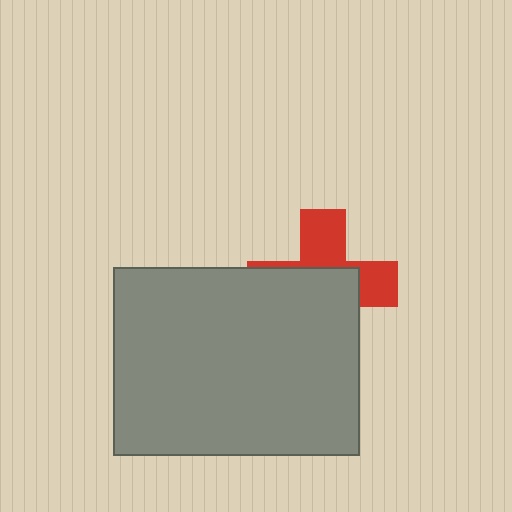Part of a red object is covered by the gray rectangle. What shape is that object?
It is a cross.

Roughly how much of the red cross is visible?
A small part of it is visible (roughly 41%).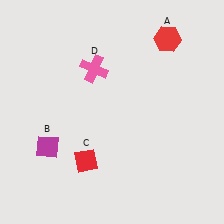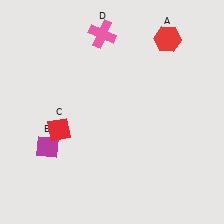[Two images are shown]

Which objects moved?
The objects that moved are: the red diamond (C), the pink cross (D).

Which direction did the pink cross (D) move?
The pink cross (D) moved up.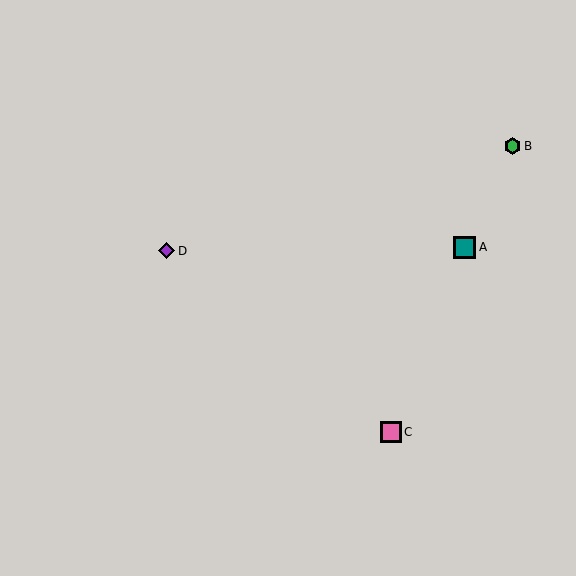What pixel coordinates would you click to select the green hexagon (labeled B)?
Click at (512, 146) to select the green hexagon B.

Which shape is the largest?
The teal square (labeled A) is the largest.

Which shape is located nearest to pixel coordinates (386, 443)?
The pink square (labeled C) at (391, 432) is nearest to that location.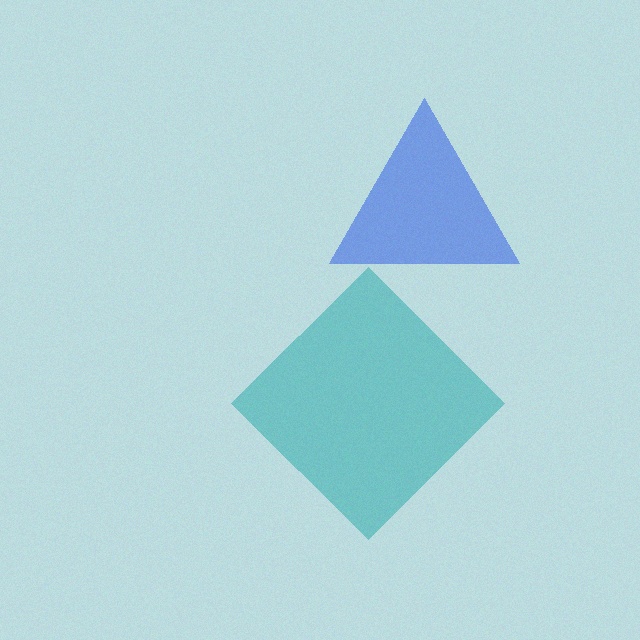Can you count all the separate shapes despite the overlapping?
Yes, there are 2 separate shapes.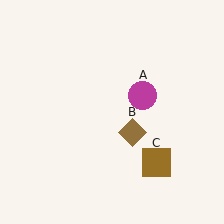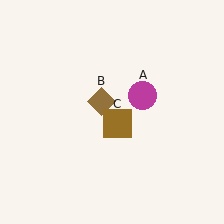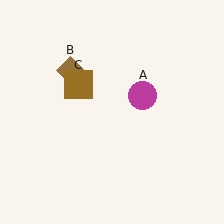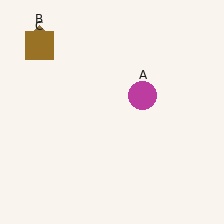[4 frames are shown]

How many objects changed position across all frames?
2 objects changed position: brown diamond (object B), brown square (object C).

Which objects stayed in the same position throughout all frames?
Magenta circle (object A) remained stationary.